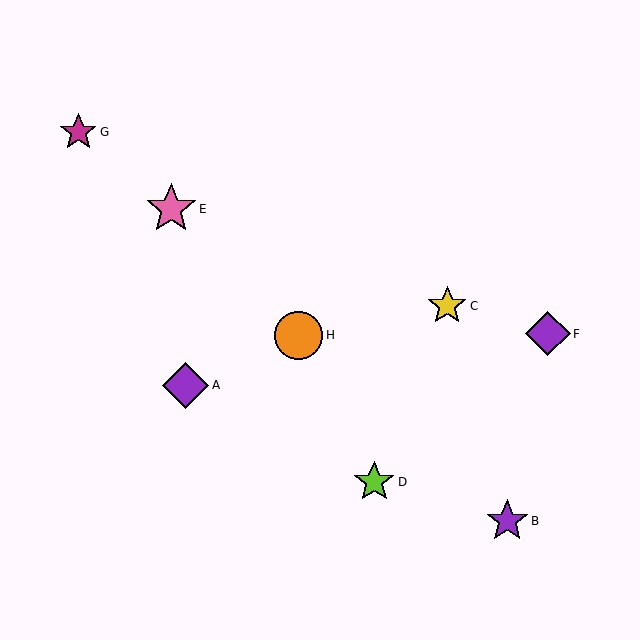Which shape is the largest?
The pink star (labeled E) is the largest.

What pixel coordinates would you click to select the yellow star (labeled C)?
Click at (447, 306) to select the yellow star C.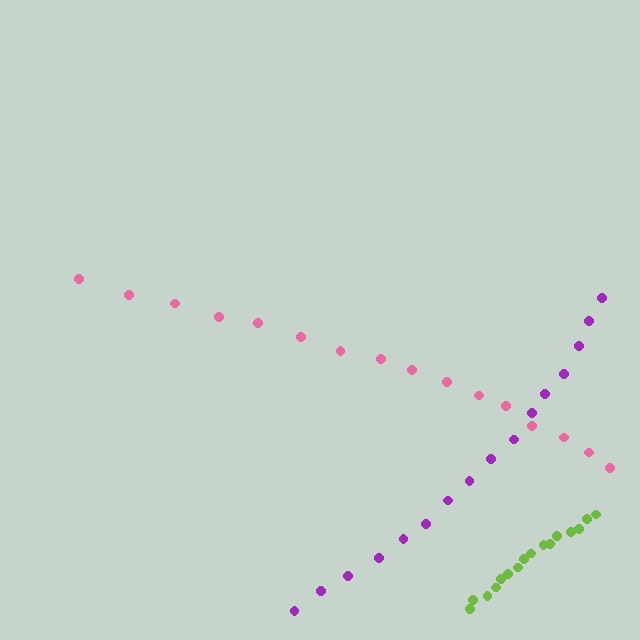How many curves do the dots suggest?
There are 3 distinct paths.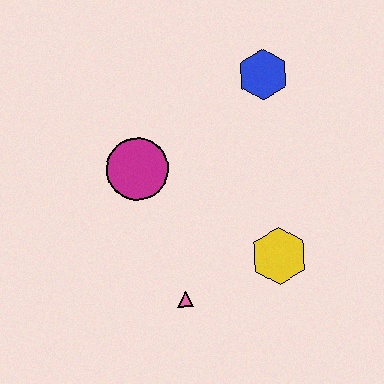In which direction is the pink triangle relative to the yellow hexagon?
The pink triangle is to the left of the yellow hexagon.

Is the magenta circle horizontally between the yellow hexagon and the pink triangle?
No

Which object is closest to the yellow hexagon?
The pink triangle is closest to the yellow hexagon.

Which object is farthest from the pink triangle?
The blue hexagon is farthest from the pink triangle.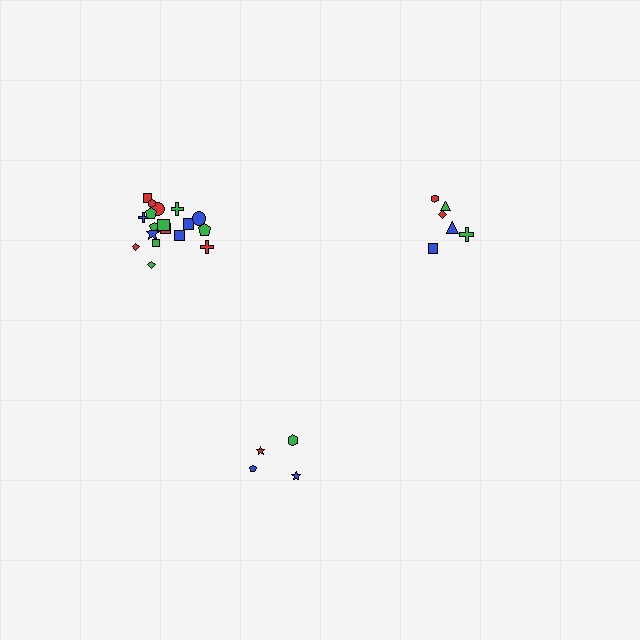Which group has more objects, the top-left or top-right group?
The top-left group.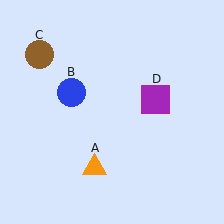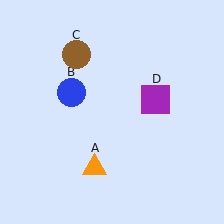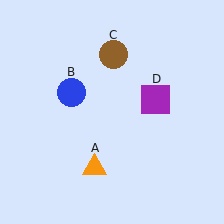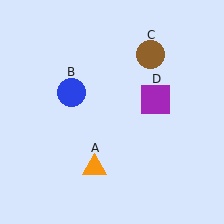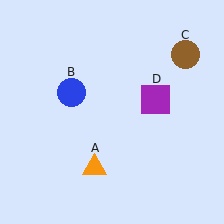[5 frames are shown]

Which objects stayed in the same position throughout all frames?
Orange triangle (object A) and blue circle (object B) and purple square (object D) remained stationary.